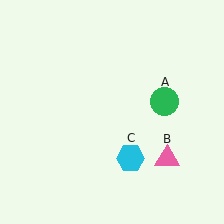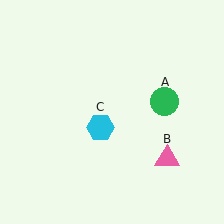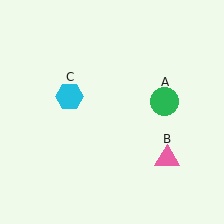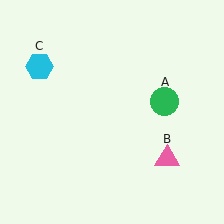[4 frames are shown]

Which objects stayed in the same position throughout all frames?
Green circle (object A) and pink triangle (object B) remained stationary.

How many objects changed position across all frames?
1 object changed position: cyan hexagon (object C).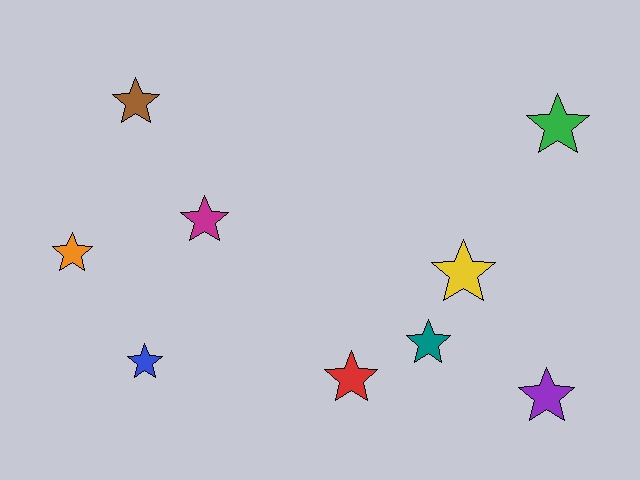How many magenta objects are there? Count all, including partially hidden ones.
There is 1 magenta object.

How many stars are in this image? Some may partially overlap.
There are 9 stars.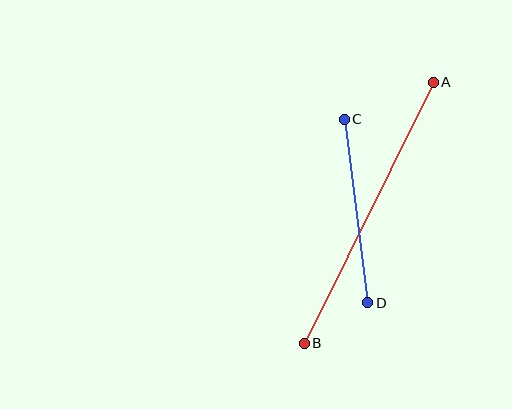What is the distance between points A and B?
The distance is approximately 291 pixels.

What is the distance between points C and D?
The distance is approximately 185 pixels.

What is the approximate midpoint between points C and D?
The midpoint is at approximately (356, 211) pixels.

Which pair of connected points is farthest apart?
Points A and B are farthest apart.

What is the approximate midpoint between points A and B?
The midpoint is at approximately (369, 213) pixels.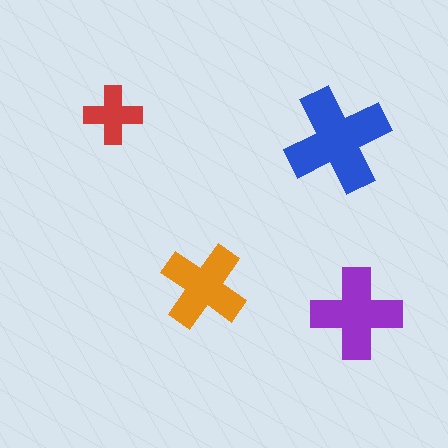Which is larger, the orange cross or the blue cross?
The blue one.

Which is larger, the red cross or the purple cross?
The purple one.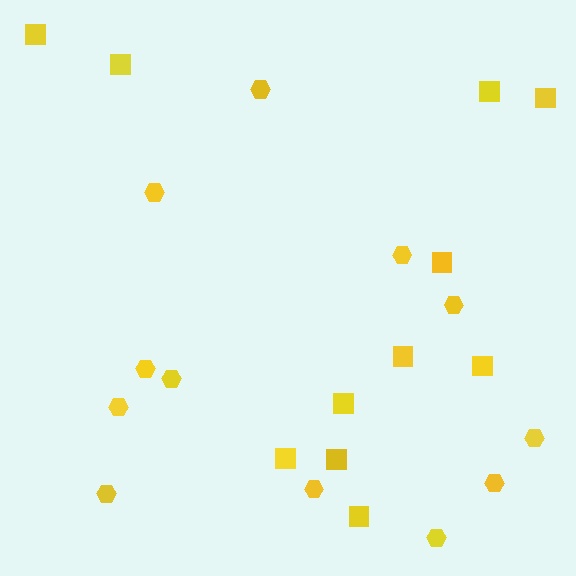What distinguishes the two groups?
There are 2 groups: one group of hexagons (12) and one group of squares (11).